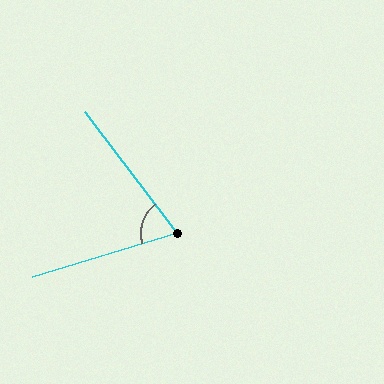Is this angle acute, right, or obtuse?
It is acute.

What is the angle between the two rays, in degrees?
Approximately 70 degrees.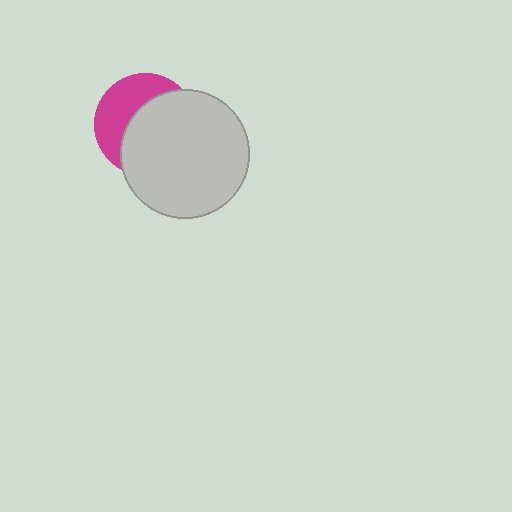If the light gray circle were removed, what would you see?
You would see the complete magenta circle.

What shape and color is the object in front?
The object in front is a light gray circle.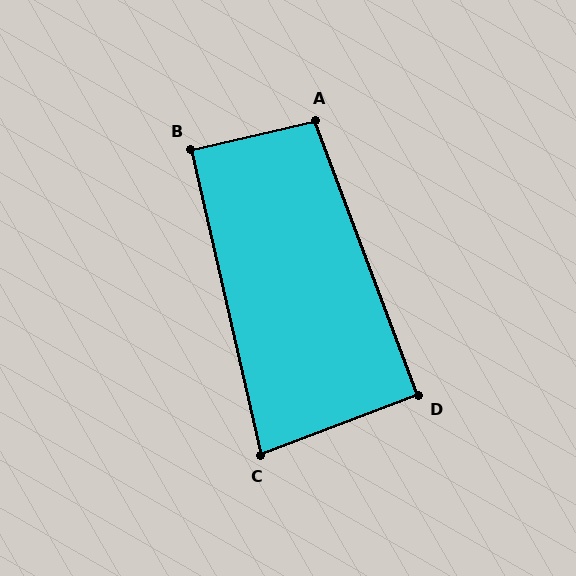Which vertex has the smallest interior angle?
C, at approximately 82 degrees.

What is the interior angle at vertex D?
Approximately 90 degrees (approximately right).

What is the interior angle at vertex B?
Approximately 90 degrees (approximately right).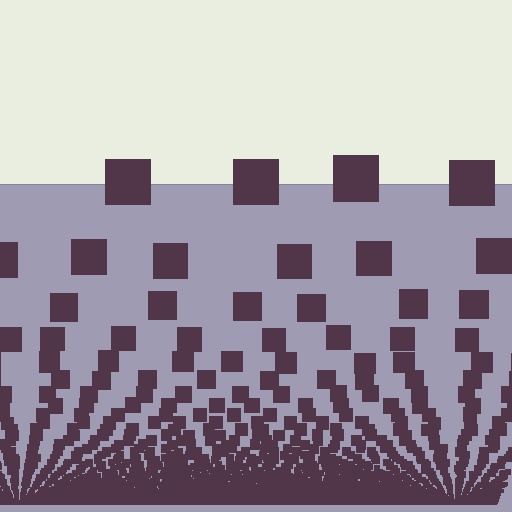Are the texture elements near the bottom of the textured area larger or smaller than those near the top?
Smaller. The gradient is inverted — elements near the bottom are smaller and denser.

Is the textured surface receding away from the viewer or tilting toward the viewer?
The surface appears to tilt toward the viewer. Texture elements get larger and sparser toward the top.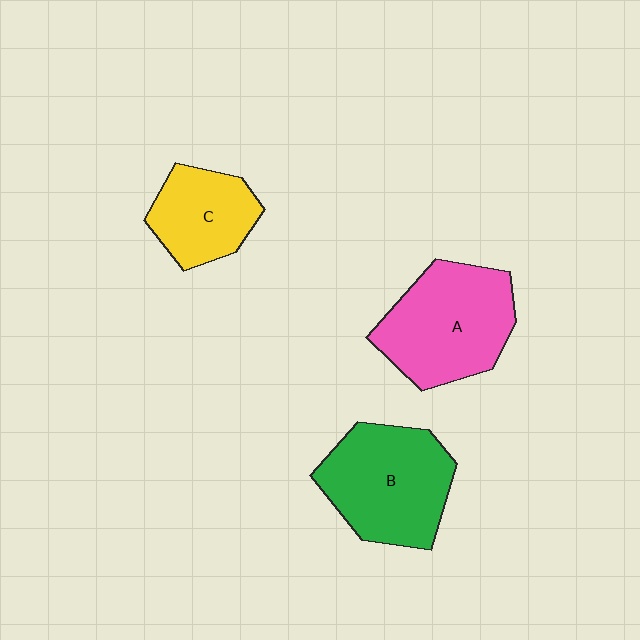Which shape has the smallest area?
Shape C (yellow).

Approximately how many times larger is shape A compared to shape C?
Approximately 1.6 times.